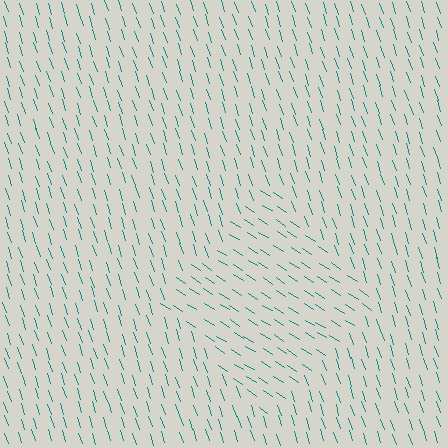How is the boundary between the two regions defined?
The boundary is defined purely by a change in line orientation (approximately 39 degrees difference). All lines are the same color and thickness.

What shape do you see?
I see a diamond.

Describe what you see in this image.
The image is filled with small teal line segments. A diamond region in the image has lines oriented differently from the surrounding lines, creating a visible texture boundary.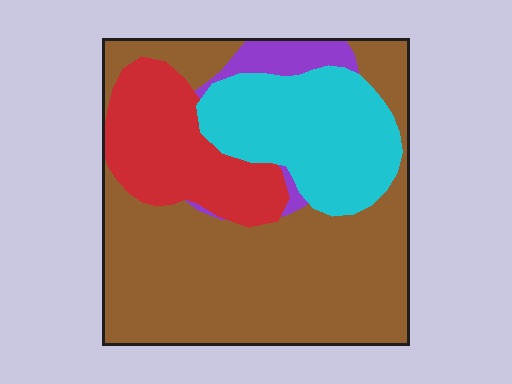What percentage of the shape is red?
Red covers around 20% of the shape.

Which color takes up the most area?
Brown, at roughly 55%.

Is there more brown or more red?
Brown.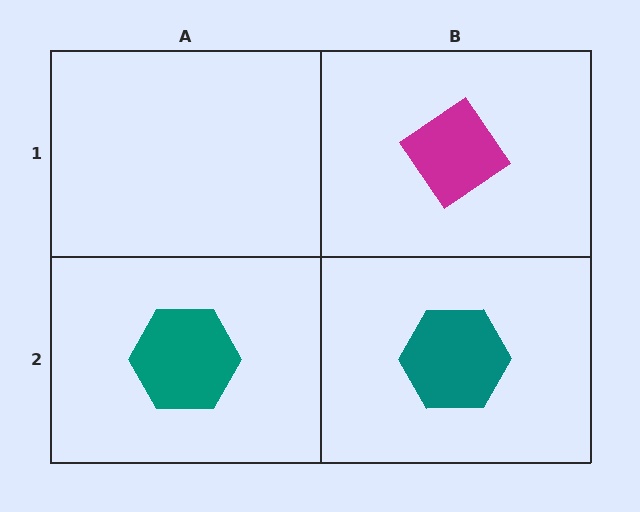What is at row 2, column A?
A teal hexagon.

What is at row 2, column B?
A teal hexagon.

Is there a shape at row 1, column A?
No, that cell is empty.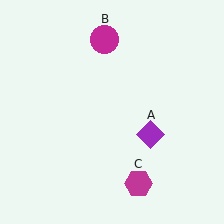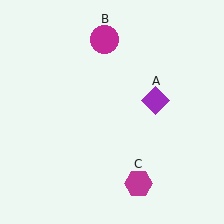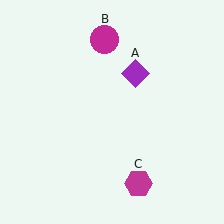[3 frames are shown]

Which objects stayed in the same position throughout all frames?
Magenta circle (object B) and magenta hexagon (object C) remained stationary.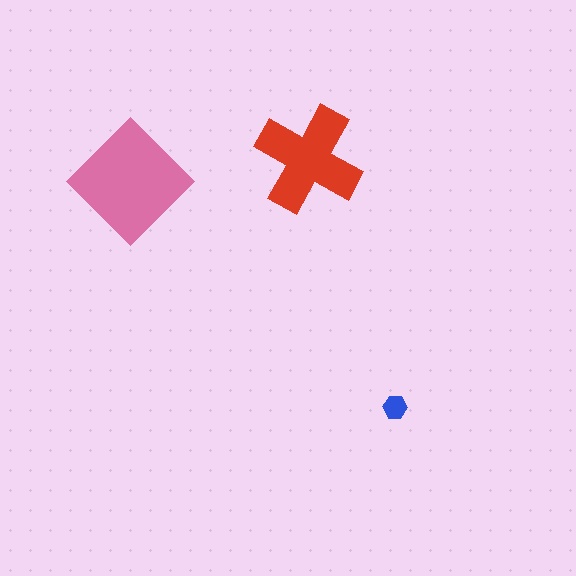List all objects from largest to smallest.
The pink diamond, the red cross, the blue hexagon.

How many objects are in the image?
There are 3 objects in the image.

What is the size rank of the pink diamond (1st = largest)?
1st.